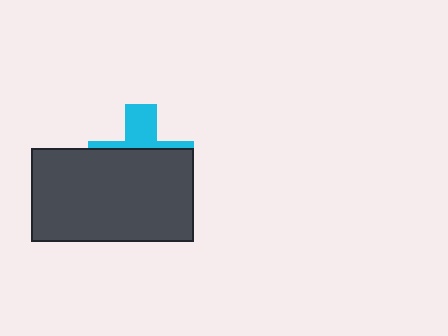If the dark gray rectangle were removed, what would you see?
You would see the complete cyan cross.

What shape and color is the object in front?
The object in front is a dark gray rectangle.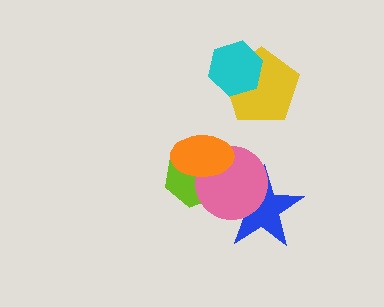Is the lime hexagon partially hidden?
Yes, it is partially covered by another shape.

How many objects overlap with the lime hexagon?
2 objects overlap with the lime hexagon.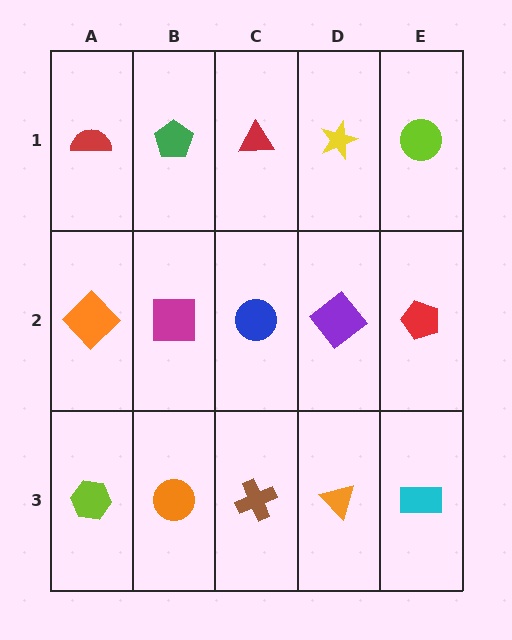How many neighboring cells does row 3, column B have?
3.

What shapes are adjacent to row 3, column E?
A red pentagon (row 2, column E), an orange triangle (row 3, column D).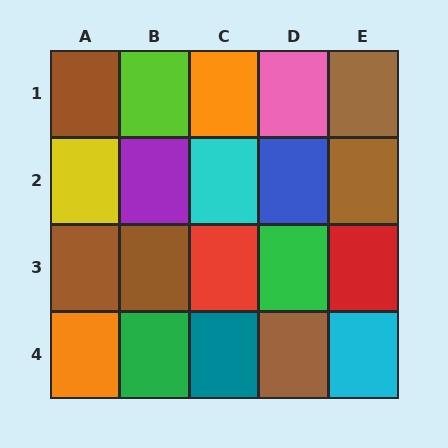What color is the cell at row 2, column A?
Yellow.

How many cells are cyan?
2 cells are cyan.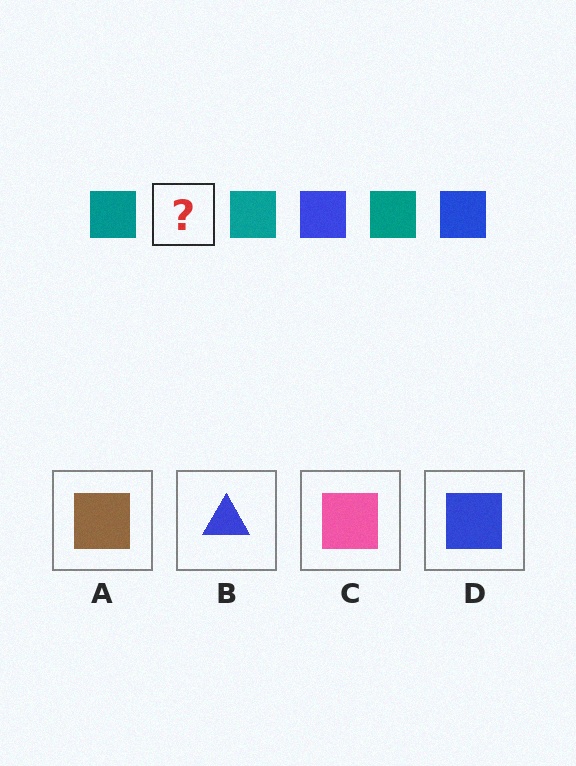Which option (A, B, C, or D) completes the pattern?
D.